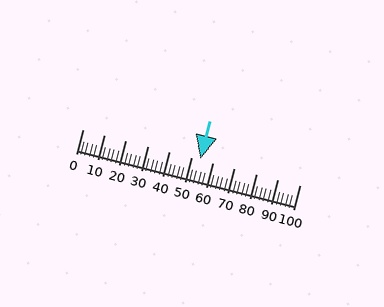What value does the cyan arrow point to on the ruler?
The cyan arrow points to approximately 54.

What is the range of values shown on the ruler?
The ruler shows values from 0 to 100.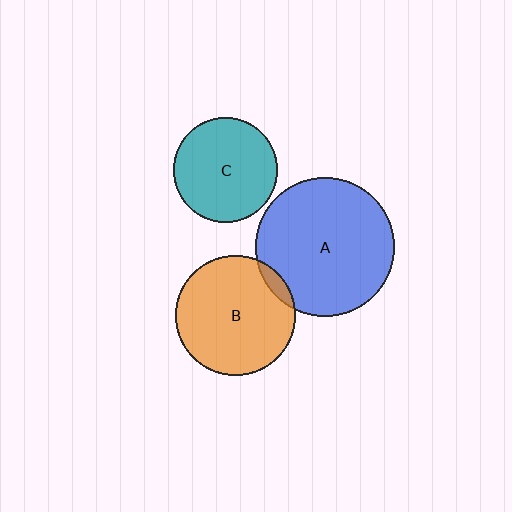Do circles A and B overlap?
Yes.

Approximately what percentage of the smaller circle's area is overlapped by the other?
Approximately 5%.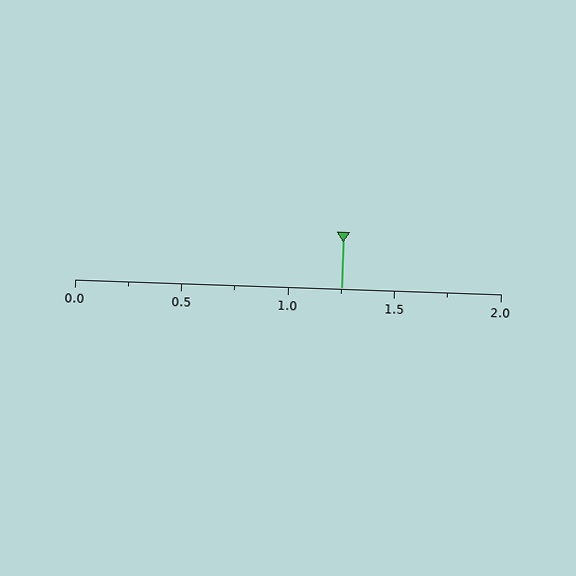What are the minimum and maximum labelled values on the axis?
The axis runs from 0.0 to 2.0.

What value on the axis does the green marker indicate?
The marker indicates approximately 1.25.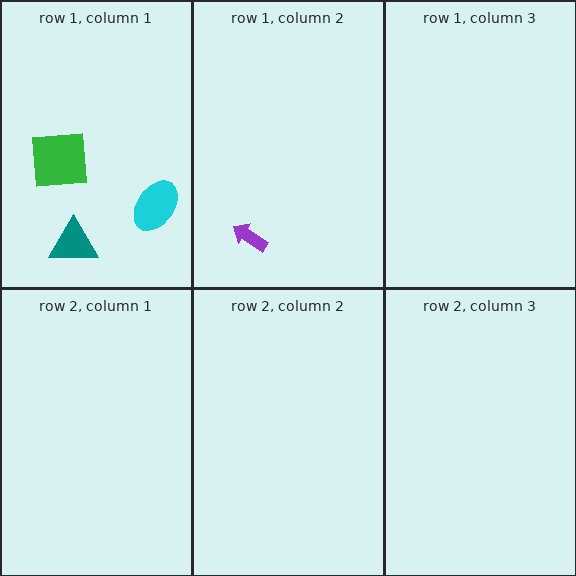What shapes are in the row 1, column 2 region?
The purple arrow.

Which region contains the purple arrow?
The row 1, column 2 region.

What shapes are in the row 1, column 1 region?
The green square, the teal triangle, the cyan ellipse.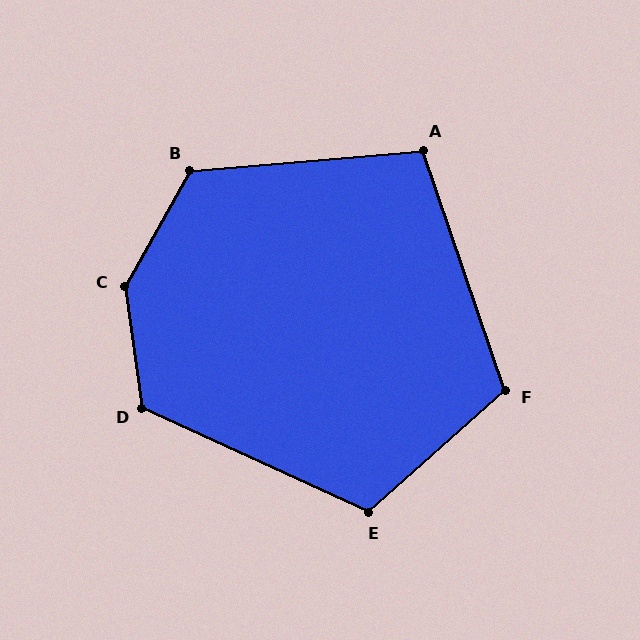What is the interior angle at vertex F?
Approximately 113 degrees (obtuse).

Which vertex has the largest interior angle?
C, at approximately 142 degrees.